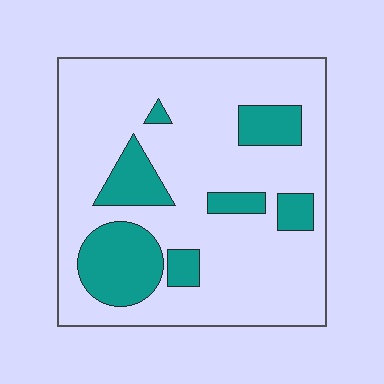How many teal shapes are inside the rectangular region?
7.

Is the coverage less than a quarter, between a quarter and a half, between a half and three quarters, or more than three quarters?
Less than a quarter.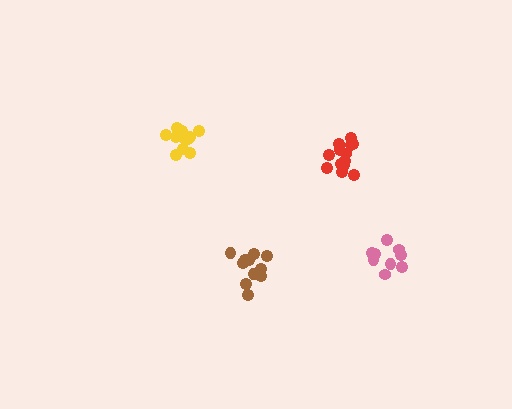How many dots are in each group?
Group 1: 13 dots, Group 2: 11 dots, Group 3: 9 dots, Group 4: 13 dots (46 total).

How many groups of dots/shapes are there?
There are 4 groups.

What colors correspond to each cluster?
The clusters are colored: yellow, brown, pink, red.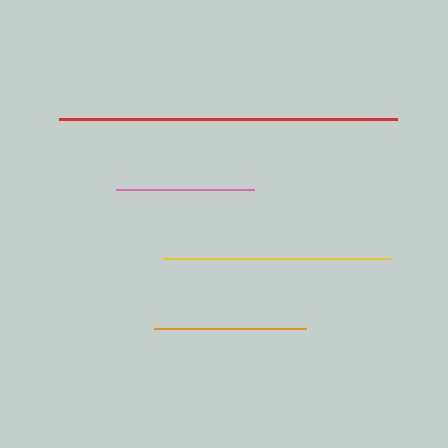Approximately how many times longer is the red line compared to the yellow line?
The red line is approximately 1.5 times the length of the yellow line.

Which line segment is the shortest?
The pink line is the shortest at approximately 138 pixels.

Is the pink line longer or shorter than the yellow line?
The yellow line is longer than the pink line.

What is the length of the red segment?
The red segment is approximately 337 pixels long.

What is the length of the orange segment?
The orange segment is approximately 153 pixels long.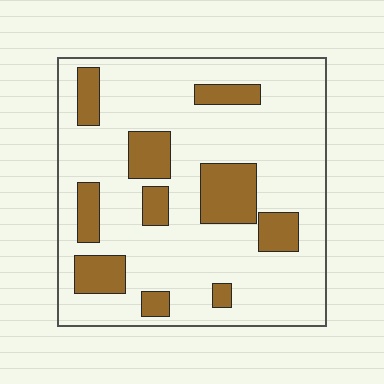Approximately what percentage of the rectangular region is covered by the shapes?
Approximately 20%.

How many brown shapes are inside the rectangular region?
10.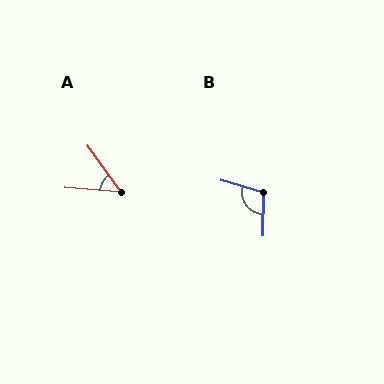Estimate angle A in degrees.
Approximately 50 degrees.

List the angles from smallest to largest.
A (50°), B (105°).